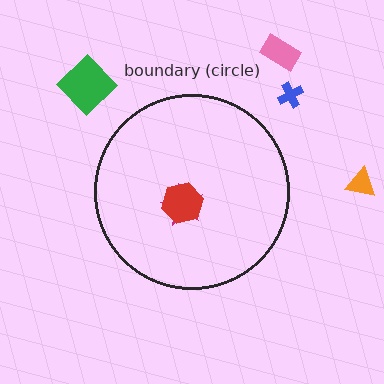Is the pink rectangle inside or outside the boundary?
Outside.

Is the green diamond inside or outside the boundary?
Outside.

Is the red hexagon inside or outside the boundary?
Inside.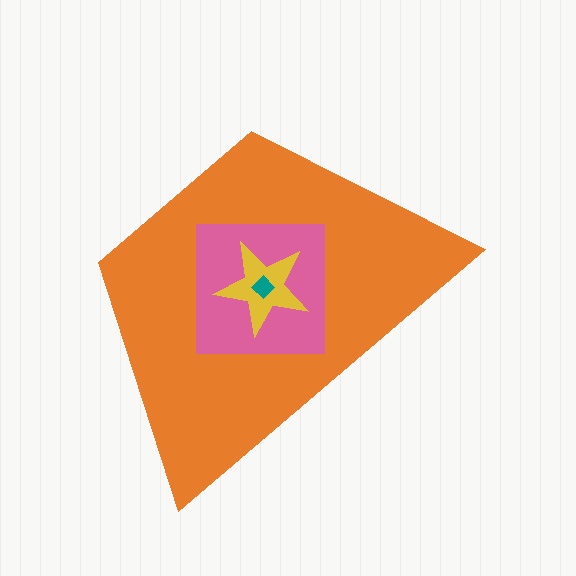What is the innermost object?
The teal diamond.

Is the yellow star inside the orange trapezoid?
Yes.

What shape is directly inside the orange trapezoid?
The pink square.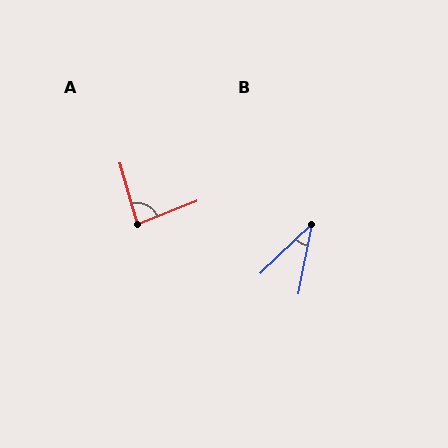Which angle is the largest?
A, at approximately 85 degrees.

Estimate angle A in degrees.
Approximately 85 degrees.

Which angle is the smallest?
B, at approximately 35 degrees.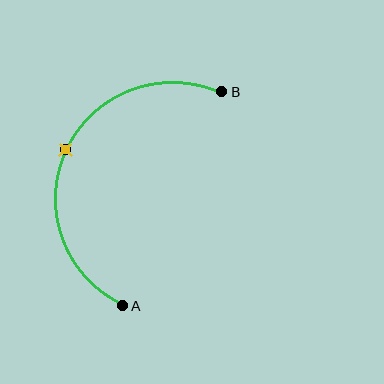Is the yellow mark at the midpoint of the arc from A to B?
Yes. The yellow mark lies on the arc at equal arc-length from both A and B — it is the arc midpoint.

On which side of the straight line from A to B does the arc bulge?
The arc bulges to the left of the straight line connecting A and B.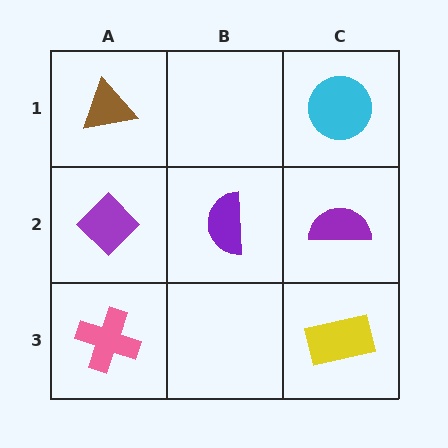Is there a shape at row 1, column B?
No, that cell is empty.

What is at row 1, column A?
A brown triangle.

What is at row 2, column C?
A purple semicircle.